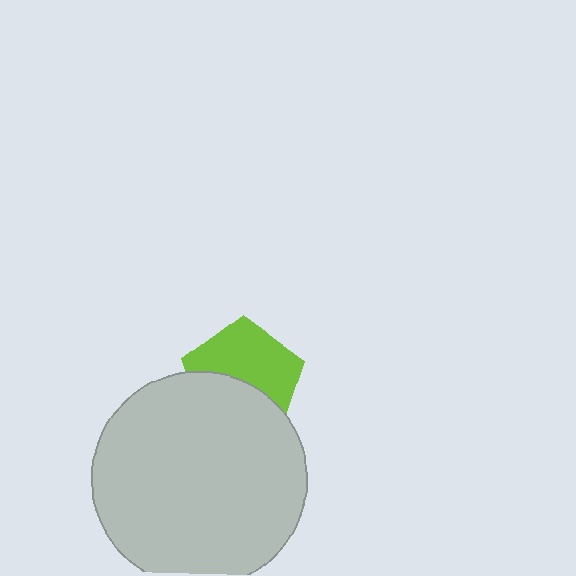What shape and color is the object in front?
The object in front is a light gray circle.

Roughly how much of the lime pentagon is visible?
About half of it is visible (roughly 55%).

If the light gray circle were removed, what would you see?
You would see the complete lime pentagon.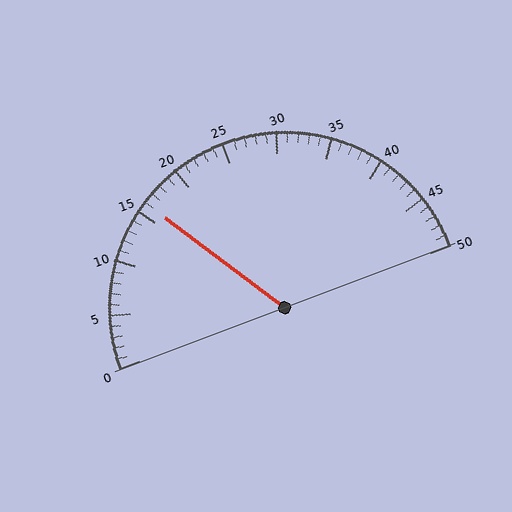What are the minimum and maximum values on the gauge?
The gauge ranges from 0 to 50.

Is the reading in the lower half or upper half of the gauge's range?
The reading is in the lower half of the range (0 to 50).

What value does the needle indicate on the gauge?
The needle indicates approximately 16.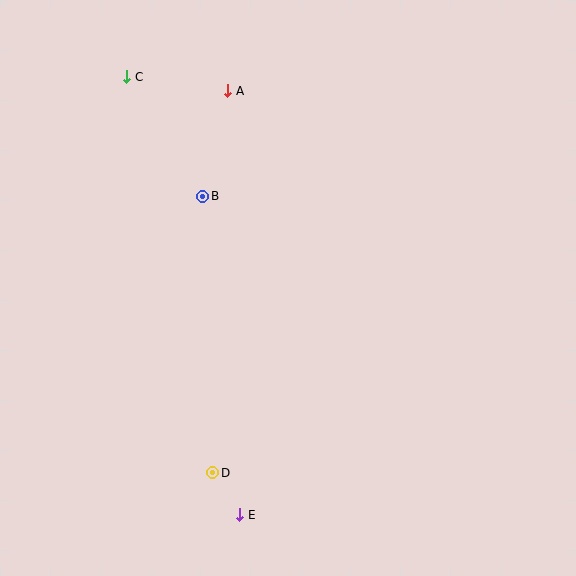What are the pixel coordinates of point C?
Point C is at (127, 77).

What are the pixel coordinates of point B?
Point B is at (203, 196).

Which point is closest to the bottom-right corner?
Point E is closest to the bottom-right corner.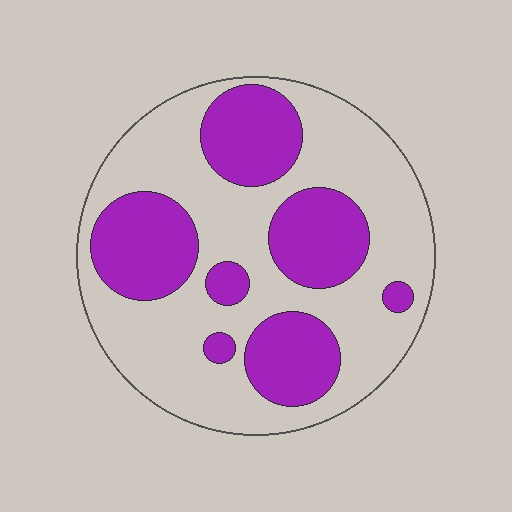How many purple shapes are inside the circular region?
7.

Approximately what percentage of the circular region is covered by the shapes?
Approximately 35%.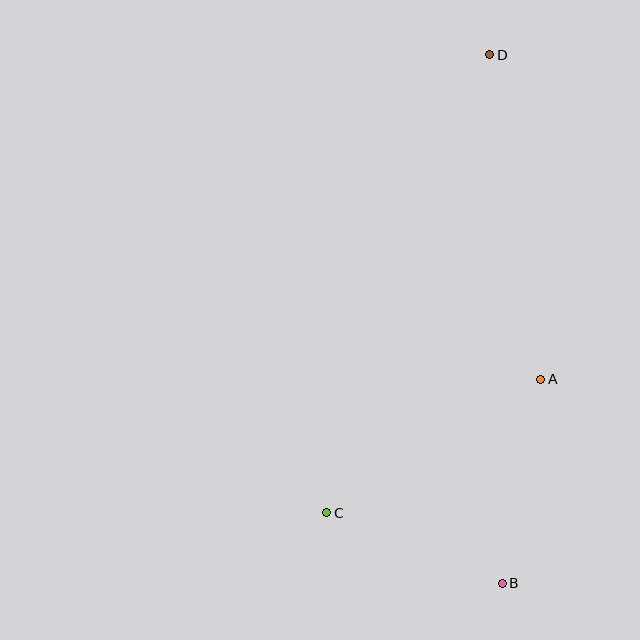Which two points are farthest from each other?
Points B and D are farthest from each other.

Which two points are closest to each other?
Points B and C are closest to each other.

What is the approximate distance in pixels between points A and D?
The distance between A and D is approximately 328 pixels.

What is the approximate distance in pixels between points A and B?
The distance between A and B is approximately 208 pixels.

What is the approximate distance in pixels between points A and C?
The distance between A and C is approximately 252 pixels.